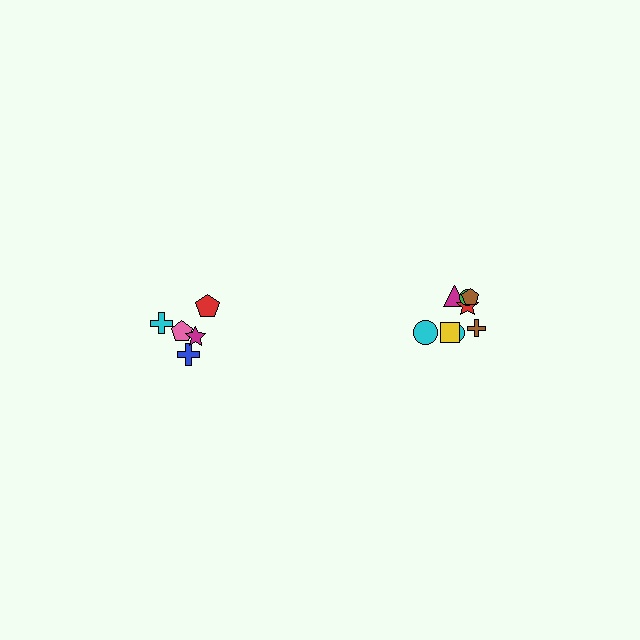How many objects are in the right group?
There are 8 objects.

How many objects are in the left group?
There are 5 objects.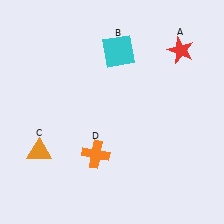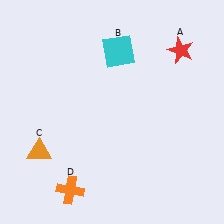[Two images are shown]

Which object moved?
The orange cross (D) moved down.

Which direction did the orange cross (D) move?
The orange cross (D) moved down.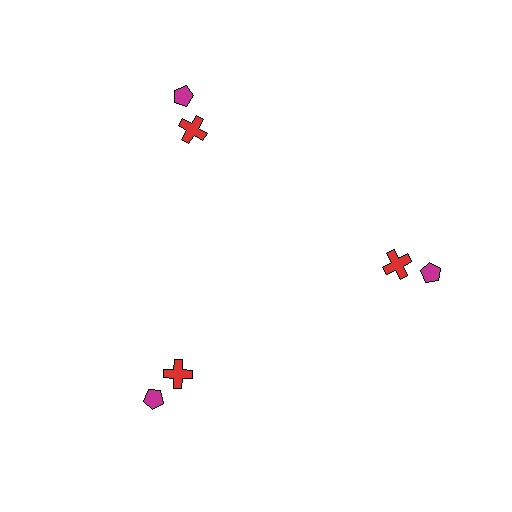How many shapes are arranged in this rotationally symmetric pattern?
There are 6 shapes, arranged in 3 groups of 2.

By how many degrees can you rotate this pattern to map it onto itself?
The pattern maps onto itself every 120 degrees of rotation.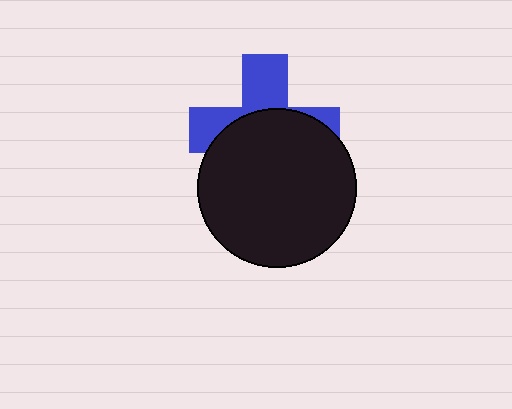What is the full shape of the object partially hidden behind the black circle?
The partially hidden object is a blue cross.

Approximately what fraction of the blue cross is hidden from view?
Roughly 60% of the blue cross is hidden behind the black circle.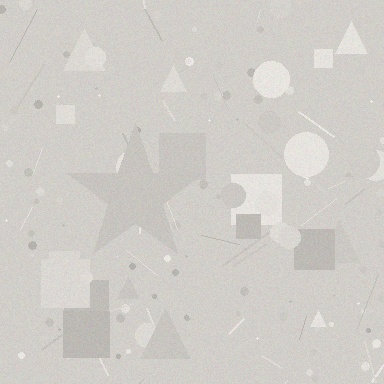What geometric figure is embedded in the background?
A star is embedded in the background.